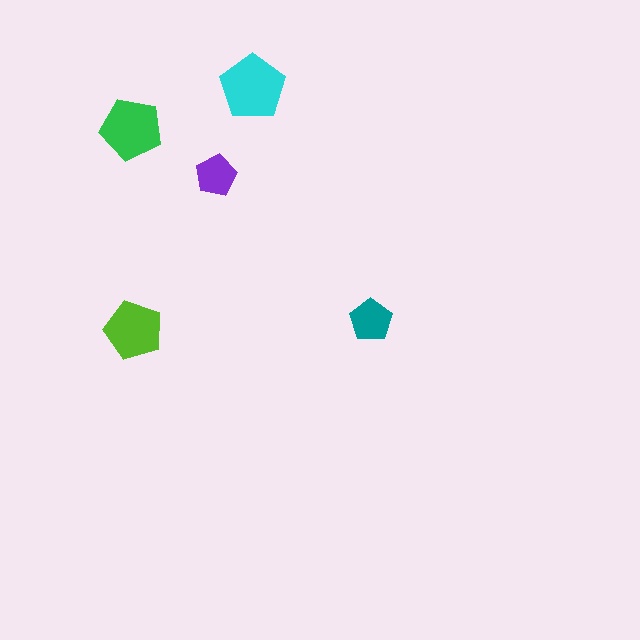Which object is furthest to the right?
The teal pentagon is rightmost.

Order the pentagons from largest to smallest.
the cyan one, the green one, the lime one, the teal one, the purple one.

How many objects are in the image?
There are 5 objects in the image.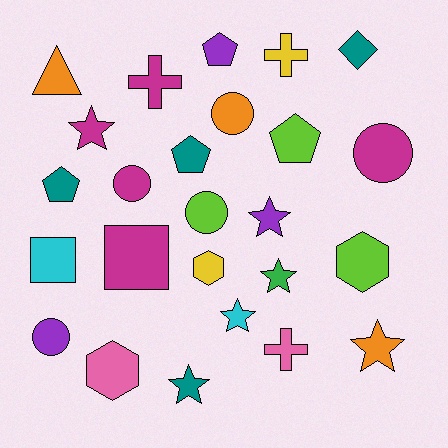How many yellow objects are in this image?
There are 2 yellow objects.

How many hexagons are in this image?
There are 3 hexagons.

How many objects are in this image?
There are 25 objects.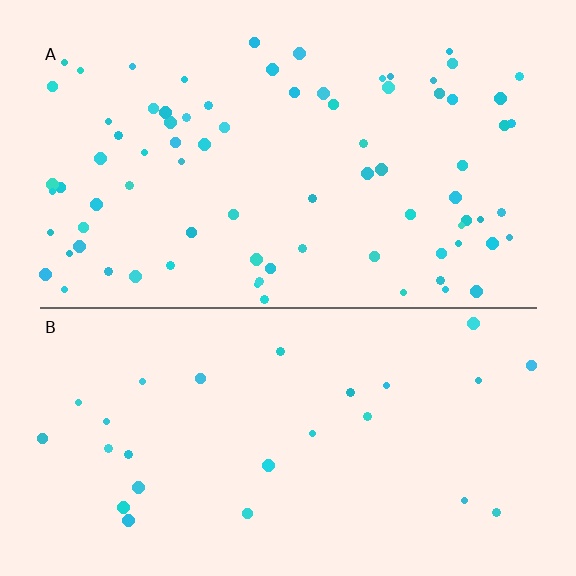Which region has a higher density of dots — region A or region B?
A (the top).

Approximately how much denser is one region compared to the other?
Approximately 3.0× — region A over region B.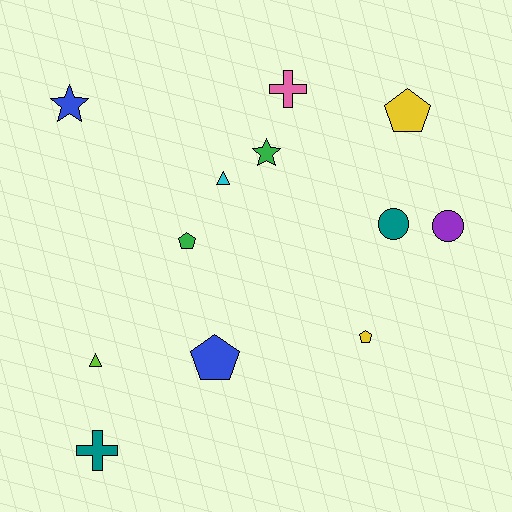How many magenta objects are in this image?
There are no magenta objects.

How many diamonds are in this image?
There are no diamonds.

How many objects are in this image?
There are 12 objects.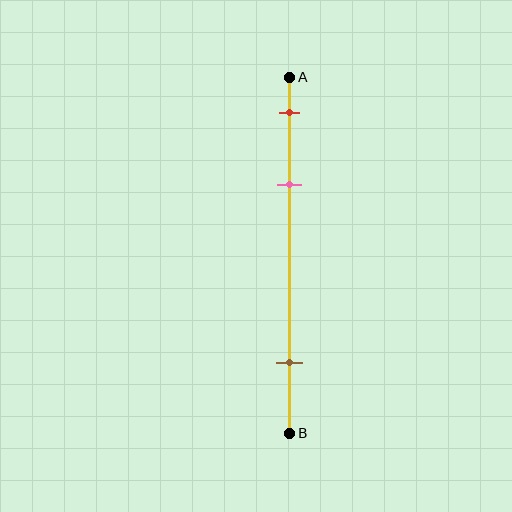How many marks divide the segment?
There are 3 marks dividing the segment.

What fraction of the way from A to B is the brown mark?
The brown mark is approximately 80% (0.8) of the way from A to B.